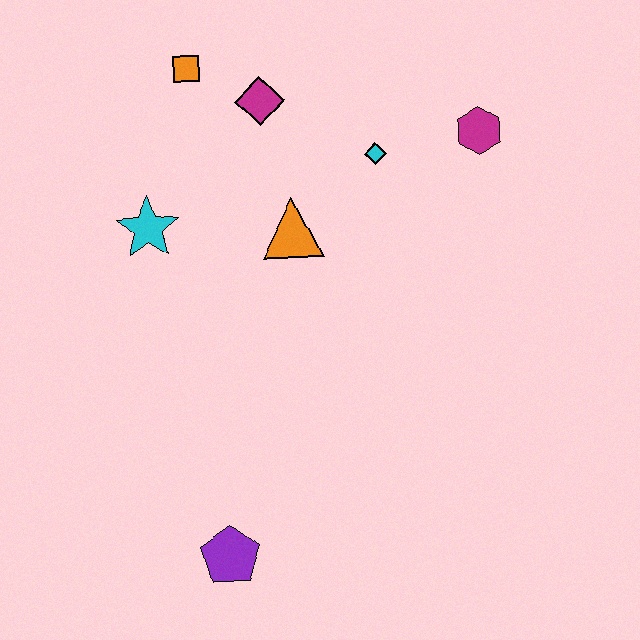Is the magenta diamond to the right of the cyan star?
Yes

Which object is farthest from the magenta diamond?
The purple pentagon is farthest from the magenta diamond.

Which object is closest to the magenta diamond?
The orange square is closest to the magenta diamond.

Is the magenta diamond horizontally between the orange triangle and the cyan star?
Yes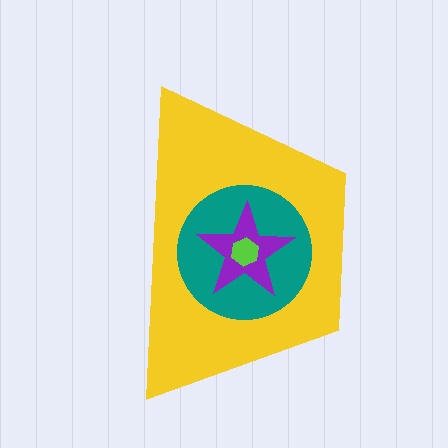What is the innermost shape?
The lime hexagon.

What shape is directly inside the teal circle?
The purple star.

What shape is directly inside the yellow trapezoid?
The teal circle.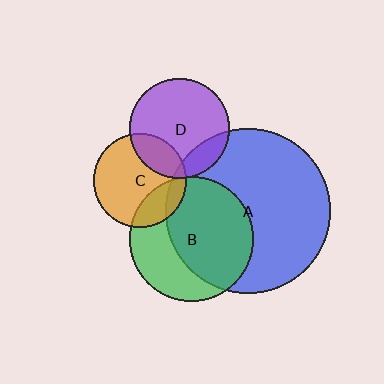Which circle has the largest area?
Circle A (blue).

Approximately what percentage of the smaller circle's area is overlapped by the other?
Approximately 20%.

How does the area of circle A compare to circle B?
Approximately 1.8 times.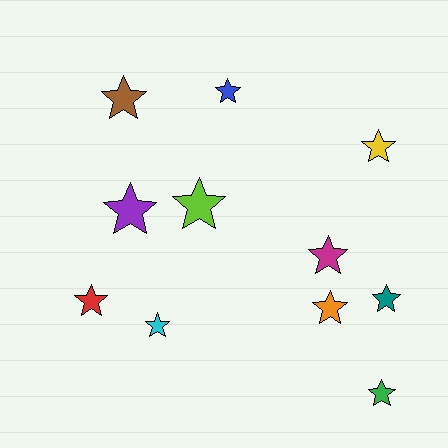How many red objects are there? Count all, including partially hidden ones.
There is 1 red object.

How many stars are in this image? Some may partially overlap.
There are 11 stars.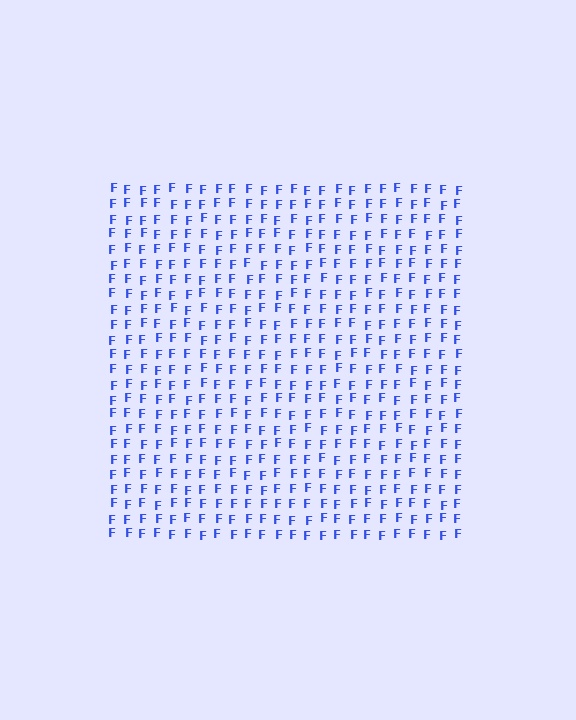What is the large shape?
The large shape is a square.